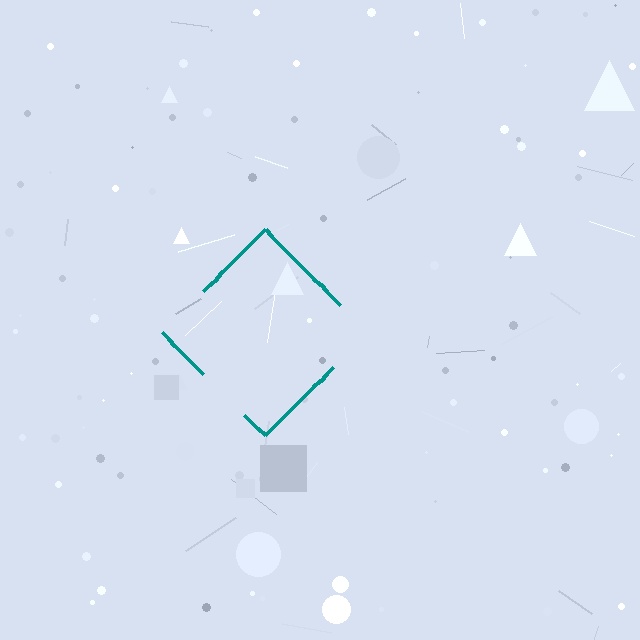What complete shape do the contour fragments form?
The contour fragments form a diamond.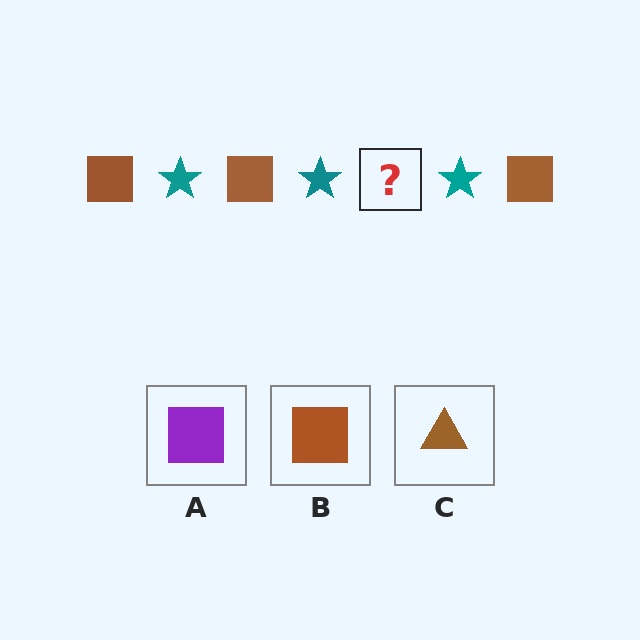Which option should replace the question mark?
Option B.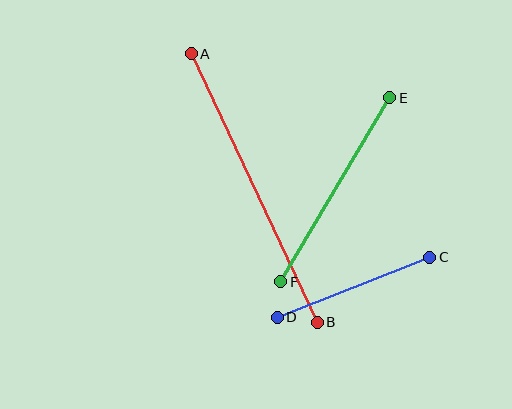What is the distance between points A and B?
The distance is approximately 297 pixels.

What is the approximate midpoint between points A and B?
The midpoint is at approximately (254, 188) pixels.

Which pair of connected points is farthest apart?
Points A and B are farthest apart.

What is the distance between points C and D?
The distance is approximately 164 pixels.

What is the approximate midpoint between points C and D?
The midpoint is at approximately (354, 287) pixels.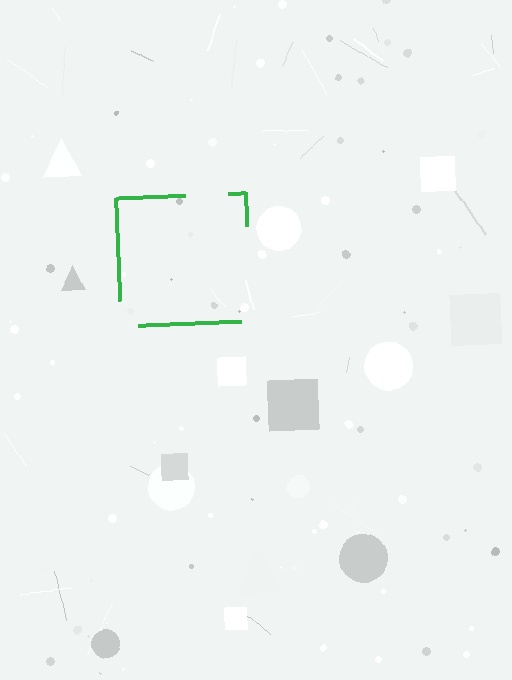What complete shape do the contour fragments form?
The contour fragments form a square.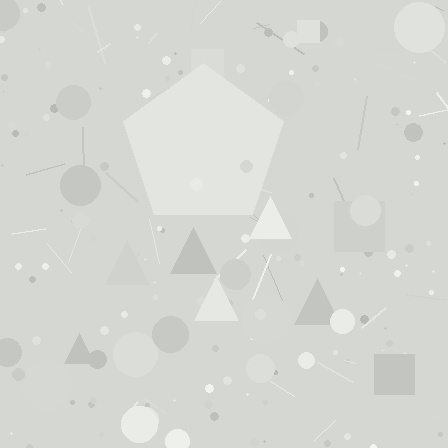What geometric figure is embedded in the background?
A pentagon is embedded in the background.